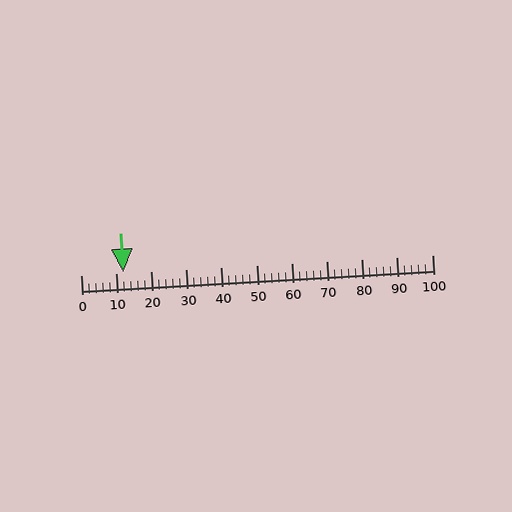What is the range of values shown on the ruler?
The ruler shows values from 0 to 100.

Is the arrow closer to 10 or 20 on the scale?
The arrow is closer to 10.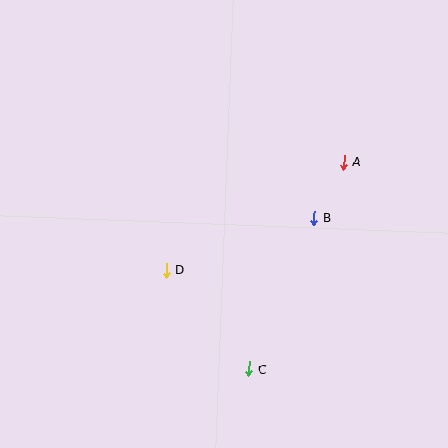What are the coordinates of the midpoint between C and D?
The midpoint between C and D is at (208, 319).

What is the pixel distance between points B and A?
The distance between B and A is 63 pixels.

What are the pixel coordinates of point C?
Point C is at (249, 369).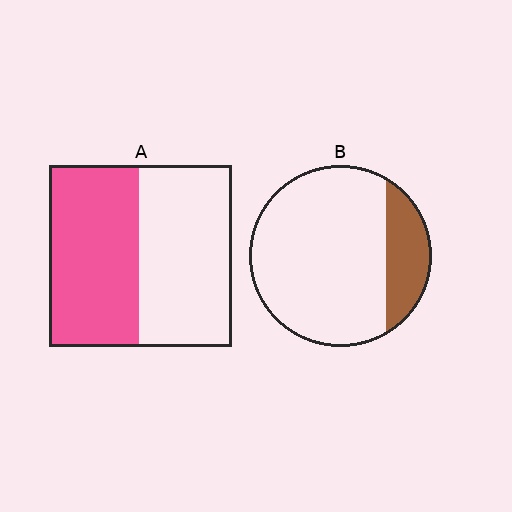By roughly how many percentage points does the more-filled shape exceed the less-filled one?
By roughly 30 percentage points (A over B).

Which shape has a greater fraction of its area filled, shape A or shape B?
Shape A.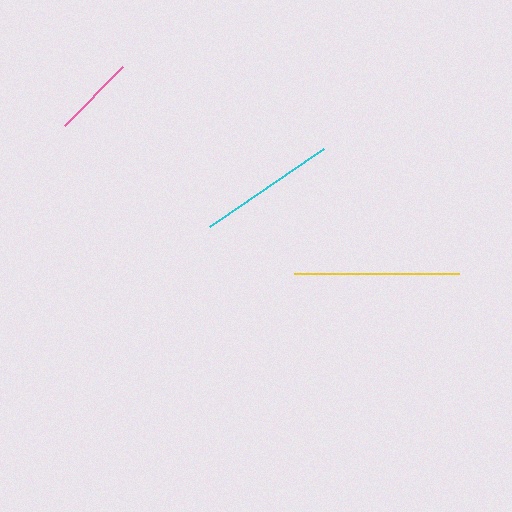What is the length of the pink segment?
The pink segment is approximately 83 pixels long.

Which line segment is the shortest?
The pink line is the shortest at approximately 83 pixels.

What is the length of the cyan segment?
The cyan segment is approximately 138 pixels long.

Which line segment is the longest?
The yellow line is the longest at approximately 165 pixels.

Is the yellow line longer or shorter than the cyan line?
The yellow line is longer than the cyan line.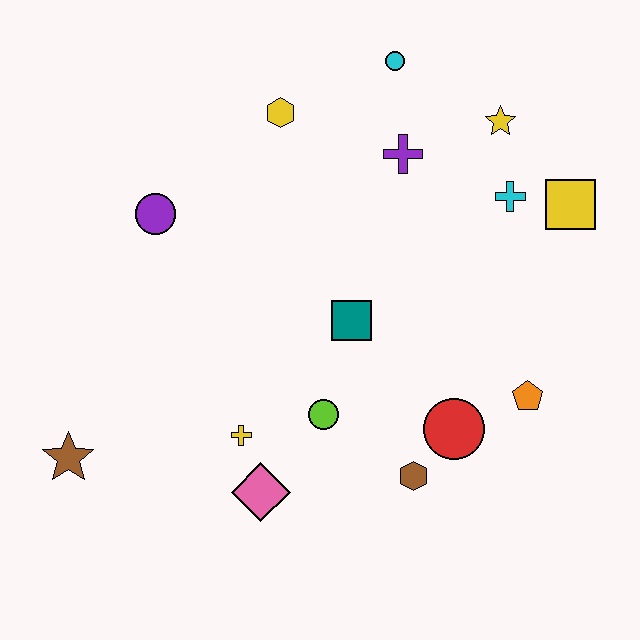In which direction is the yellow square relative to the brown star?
The yellow square is to the right of the brown star.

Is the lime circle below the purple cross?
Yes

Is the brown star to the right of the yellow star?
No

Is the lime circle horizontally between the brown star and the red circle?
Yes